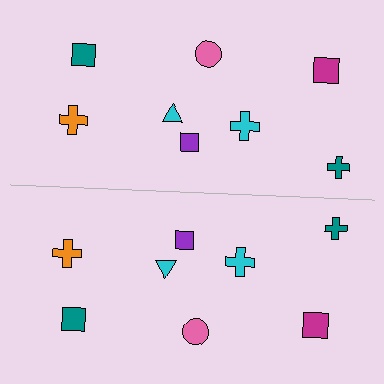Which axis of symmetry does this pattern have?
The pattern has a horizontal axis of symmetry running through the center of the image.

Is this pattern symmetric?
Yes, this pattern has bilateral (reflection) symmetry.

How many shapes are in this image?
There are 16 shapes in this image.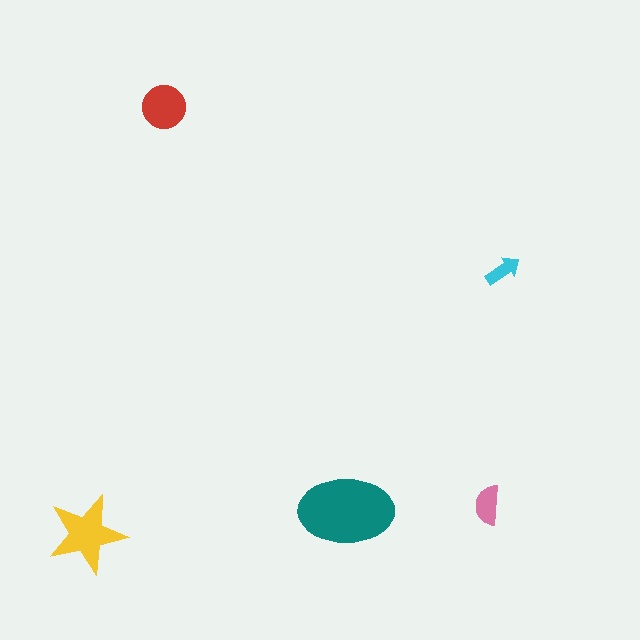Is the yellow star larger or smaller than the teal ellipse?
Smaller.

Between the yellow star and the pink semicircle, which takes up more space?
The yellow star.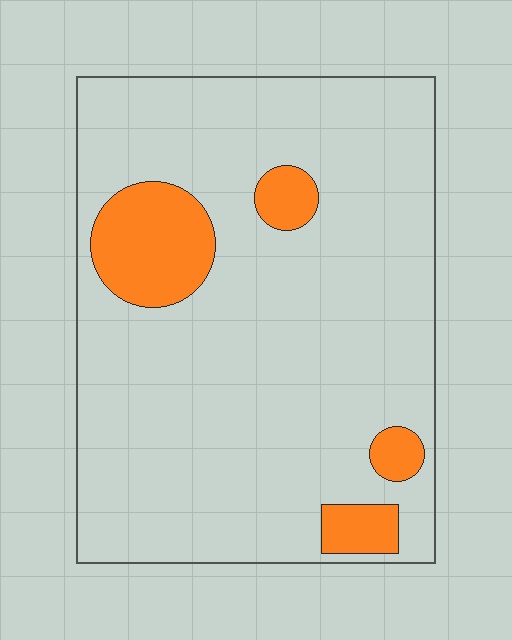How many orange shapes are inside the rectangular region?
4.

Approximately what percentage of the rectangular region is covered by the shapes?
Approximately 15%.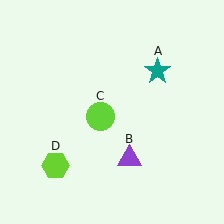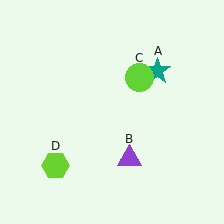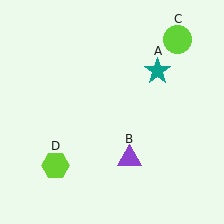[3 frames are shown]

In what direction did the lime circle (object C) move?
The lime circle (object C) moved up and to the right.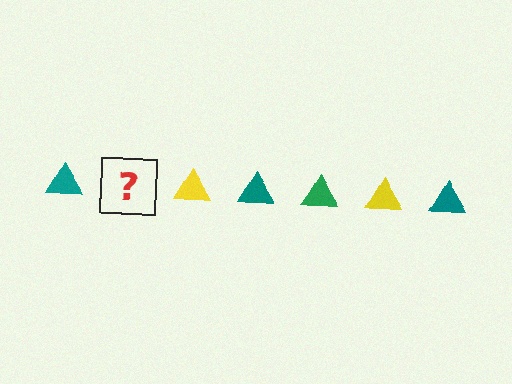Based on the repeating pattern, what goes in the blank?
The blank should be a green triangle.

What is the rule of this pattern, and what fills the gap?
The rule is that the pattern cycles through teal, green, yellow triangles. The gap should be filled with a green triangle.